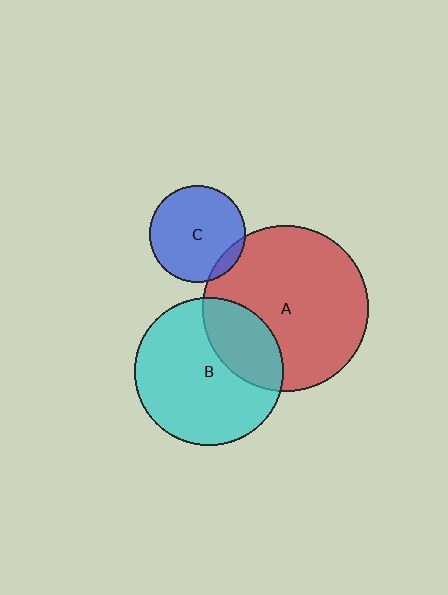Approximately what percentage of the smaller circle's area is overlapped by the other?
Approximately 30%.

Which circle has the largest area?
Circle A (red).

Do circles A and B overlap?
Yes.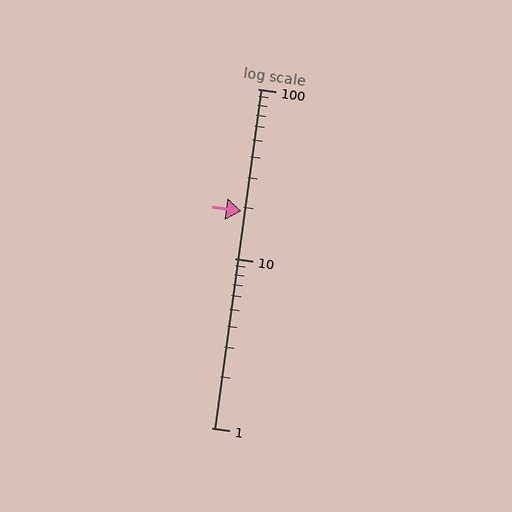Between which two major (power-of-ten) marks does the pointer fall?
The pointer is between 10 and 100.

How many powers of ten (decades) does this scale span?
The scale spans 2 decades, from 1 to 100.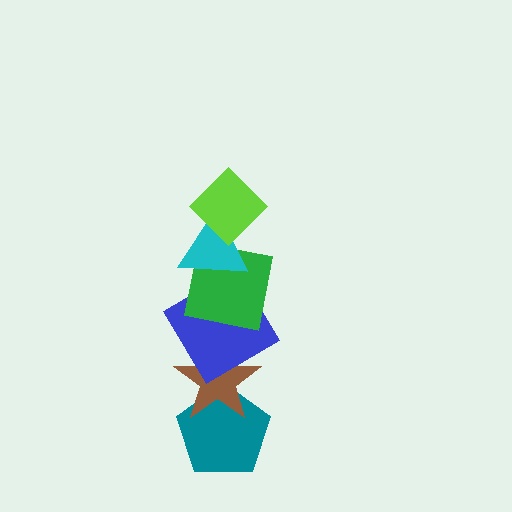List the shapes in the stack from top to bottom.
From top to bottom: the lime diamond, the cyan triangle, the green square, the blue diamond, the brown star, the teal pentagon.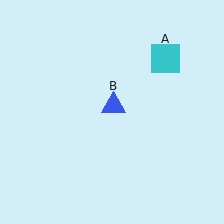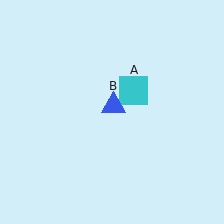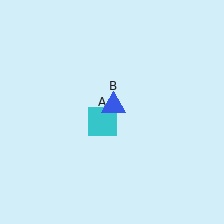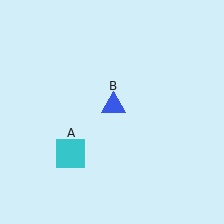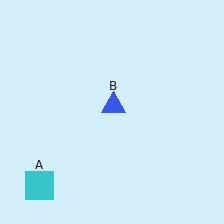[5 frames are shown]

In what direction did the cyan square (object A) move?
The cyan square (object A) moved down and to the left.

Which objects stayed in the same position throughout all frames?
Blue triangle (object B) remained stationary.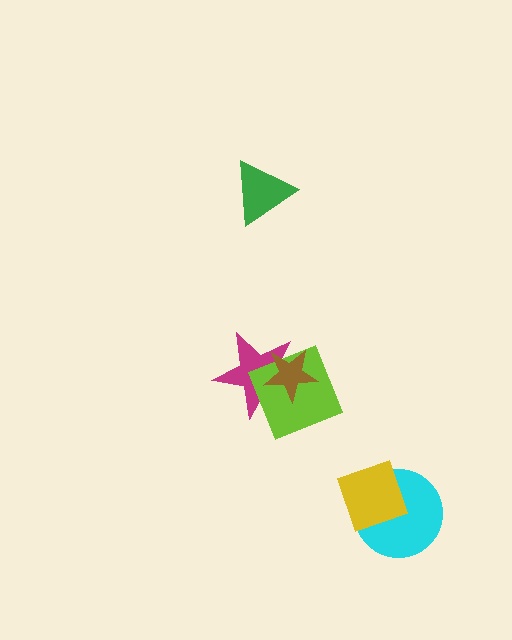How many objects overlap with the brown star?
2 objects overlap with the brown star.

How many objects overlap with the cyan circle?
1 object overlaps with the cyan circle.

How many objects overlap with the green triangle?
0 objects overlap with the green triangle.